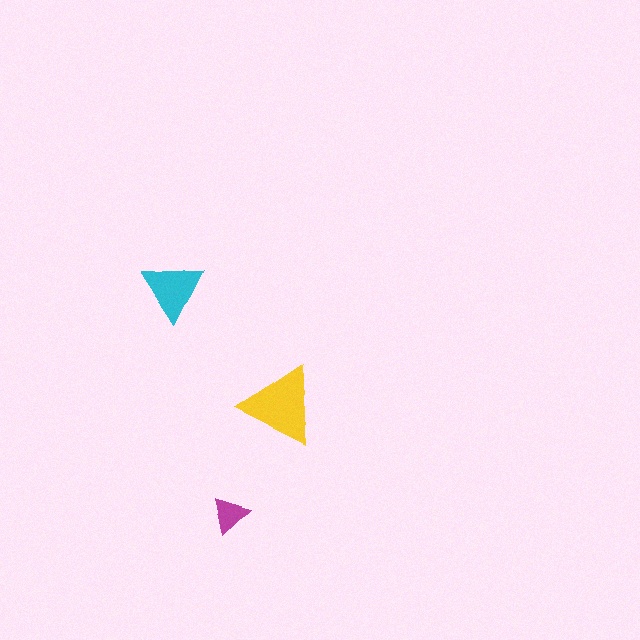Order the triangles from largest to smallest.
the yellow one, the cyan one, the magenta one.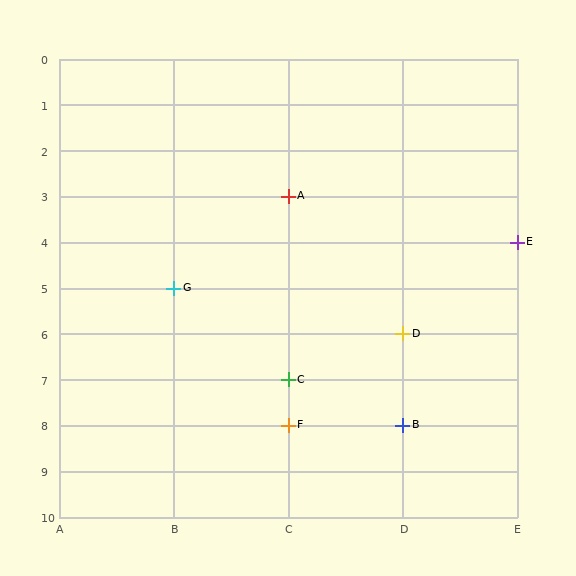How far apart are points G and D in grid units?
Points G and D are 2 columns and 1 row apart (about 2.2 grid units diagonally).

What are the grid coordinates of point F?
Point F is at grid coordinates (C, 8).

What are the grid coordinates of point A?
Point A is at grid coordinates (C, 3).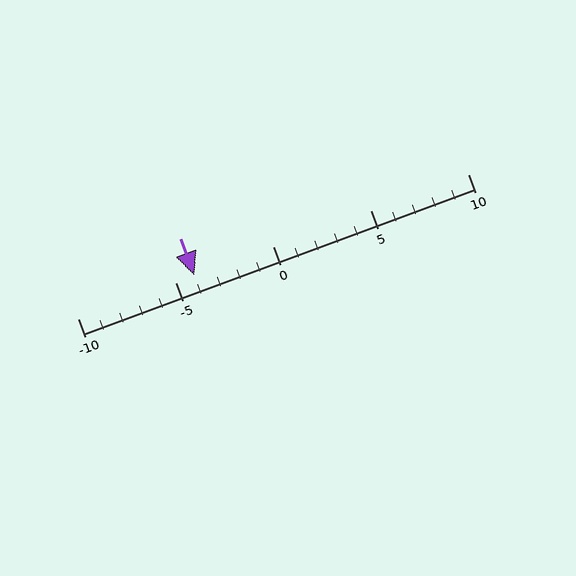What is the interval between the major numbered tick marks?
The major tick marks are spaced 5 units apart.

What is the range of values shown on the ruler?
The ruler shows values from -10 to 10.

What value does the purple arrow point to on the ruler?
The purple arrow points to approximately -4.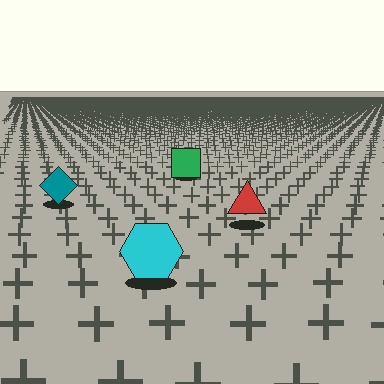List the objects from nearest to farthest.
From nearest to farthest: the cyan hexagon, the red triangle, the teal diamond, the green square.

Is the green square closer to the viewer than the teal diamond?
No. The teal diamond is closer — you can tell from the texture gradient: the ground texture is coarser near it.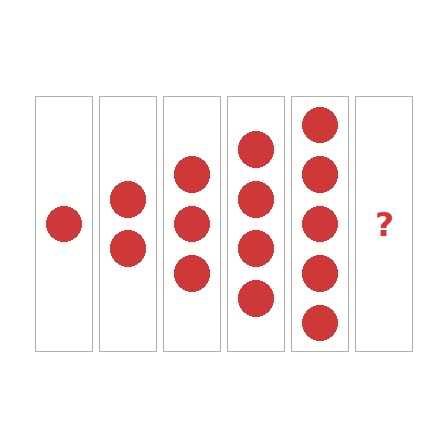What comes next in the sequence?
The next element should be 6 circles.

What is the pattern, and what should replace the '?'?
The pattern is that each step adds one more circle. The '?' should be 6 circles.